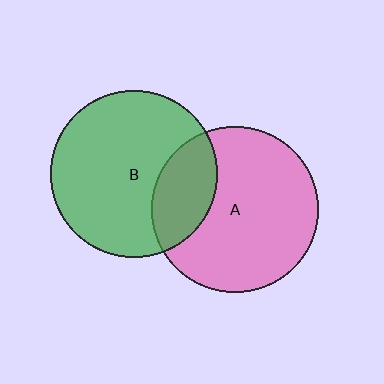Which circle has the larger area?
Circle B (green).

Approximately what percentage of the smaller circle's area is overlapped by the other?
Approximately 25%.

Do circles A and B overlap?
Yes.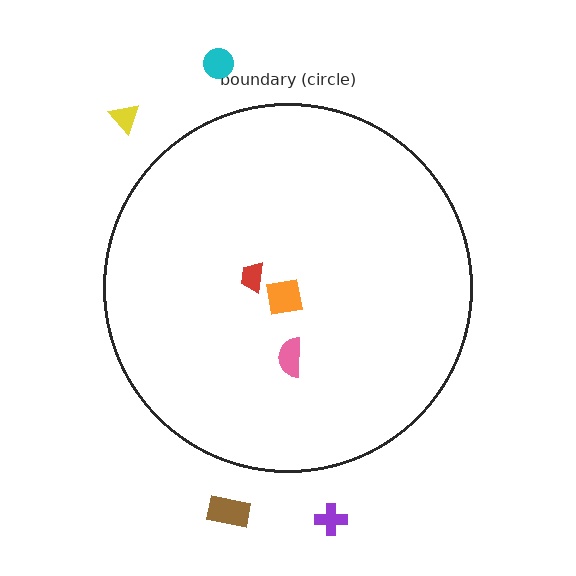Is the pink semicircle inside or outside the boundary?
Inside.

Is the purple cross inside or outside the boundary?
Outside.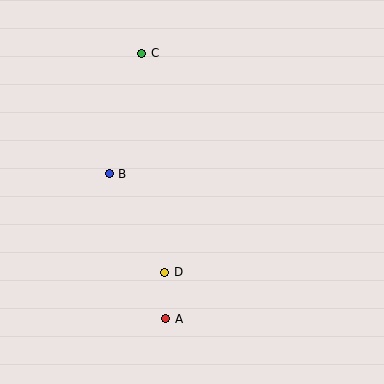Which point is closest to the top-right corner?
Point C is closest to the top-right corner.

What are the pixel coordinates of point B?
Point B is at (109, 174).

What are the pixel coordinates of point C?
Point C is at (142, 53).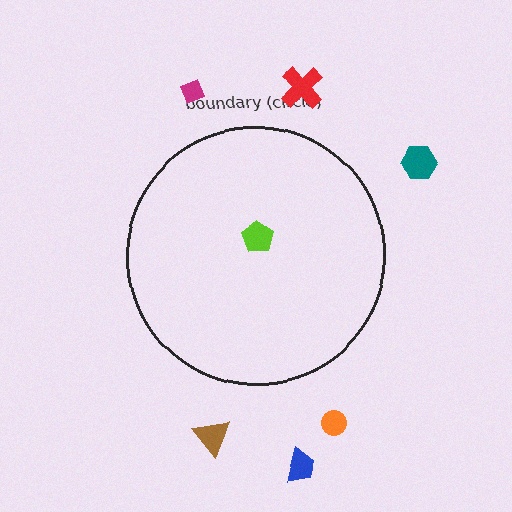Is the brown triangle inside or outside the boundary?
Outside.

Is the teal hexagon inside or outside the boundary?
Outside.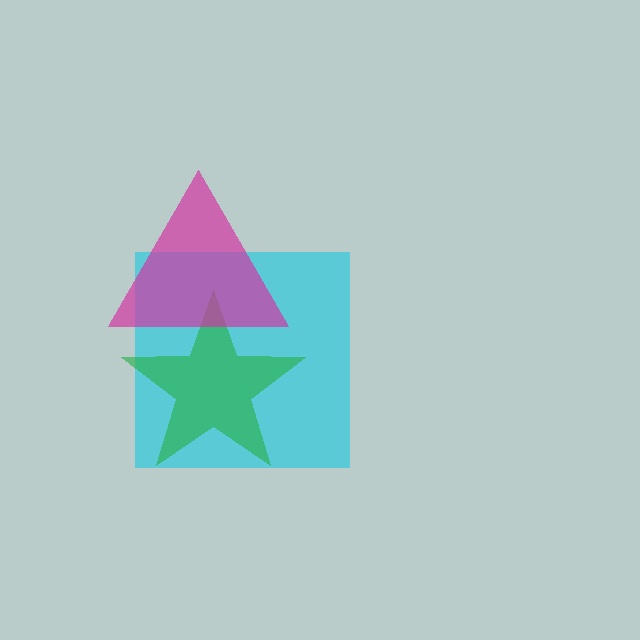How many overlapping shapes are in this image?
There are 3 overlapping shapes in the image.